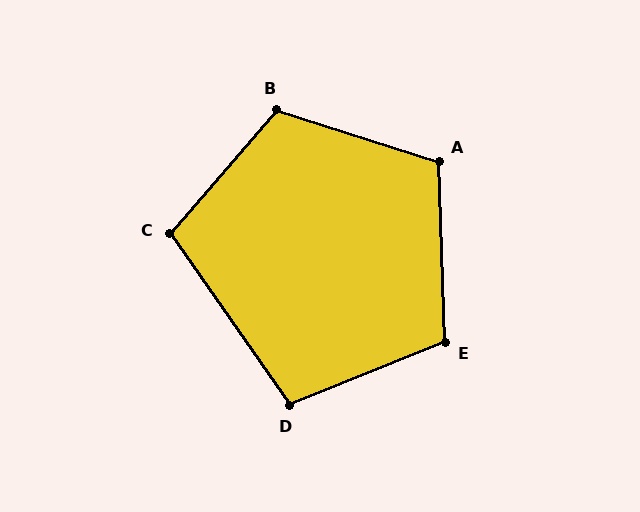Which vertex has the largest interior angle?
B, at approximately 113 degrees.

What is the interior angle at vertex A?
Approximately 110 degrees (obtuse).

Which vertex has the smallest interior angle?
D, at approximately 103 degrees.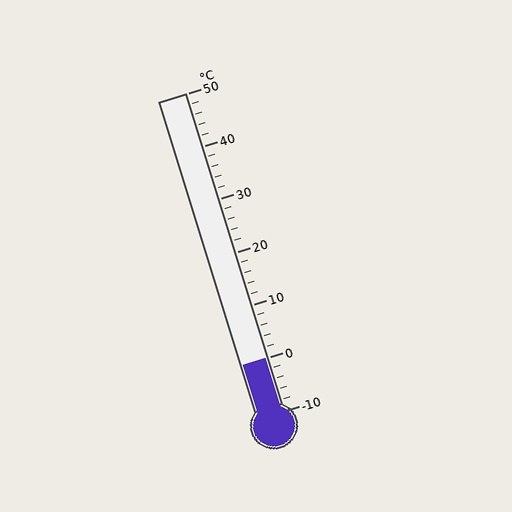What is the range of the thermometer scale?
The thermometer scale ranges from -10°C to 50°C.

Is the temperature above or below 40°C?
The temperature is below 40°C.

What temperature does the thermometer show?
The thermometer shows approximately 0°C.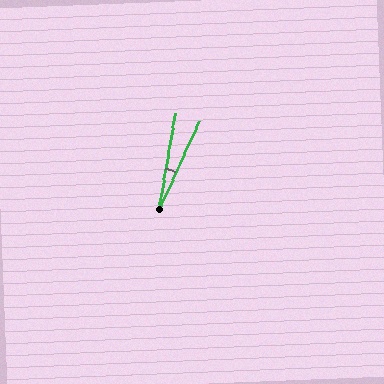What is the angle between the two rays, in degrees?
Approximately 15 degrees.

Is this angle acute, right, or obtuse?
It is acute.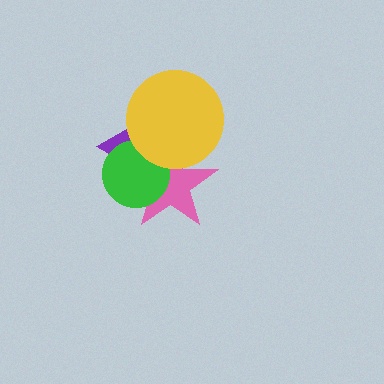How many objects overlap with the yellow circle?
3 objects overlap with the yellow circle.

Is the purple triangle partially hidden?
Yes, it is partially covered by another shape.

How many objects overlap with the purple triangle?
3 objects overlap with the purple triangle.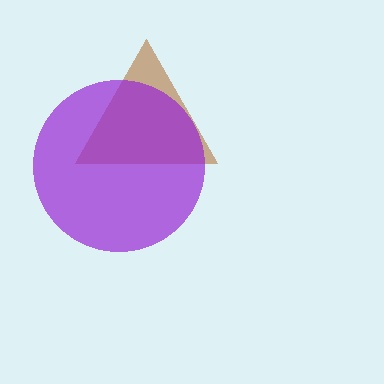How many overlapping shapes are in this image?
There are 2 overlapping shapes in the image.